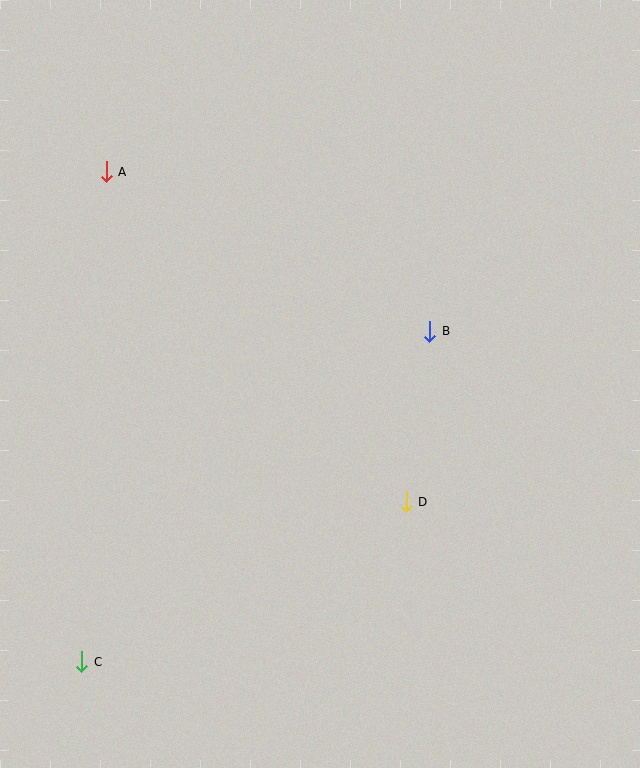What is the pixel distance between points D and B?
The distance between D and B is 172 pixels.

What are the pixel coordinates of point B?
Point B is at (430, 331).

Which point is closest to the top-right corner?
Point B is closest to the top-right corner.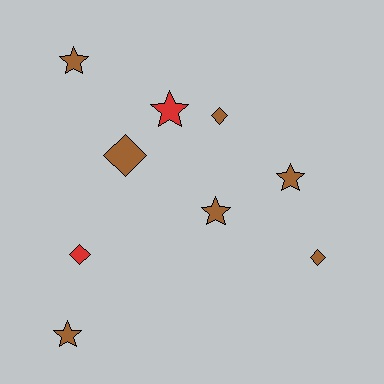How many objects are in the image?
There are 9 objects.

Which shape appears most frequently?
Star, with 5 objects.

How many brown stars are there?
There are 4 brown stars.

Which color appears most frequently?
Brown, with 7 objects.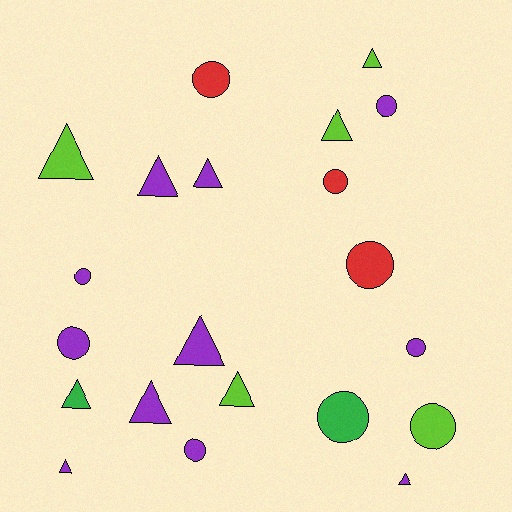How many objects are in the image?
There are 21 objects.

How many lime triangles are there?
There are 4 lime triangles.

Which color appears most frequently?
Purple, with 11 objects.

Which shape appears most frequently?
Triangle, with 11 objects.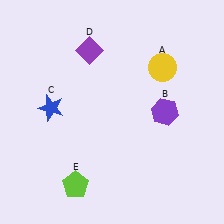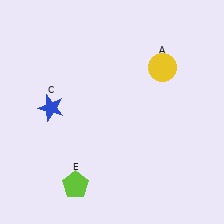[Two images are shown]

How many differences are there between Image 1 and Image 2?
There are 2 differences between the two images.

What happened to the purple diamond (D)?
The purple diamond (D) was removed in Image 2. It was in the top-left area of Image 1.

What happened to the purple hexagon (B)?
The purple hexagon (B) was removed in Image 2. It was in the top-right area of Image 1.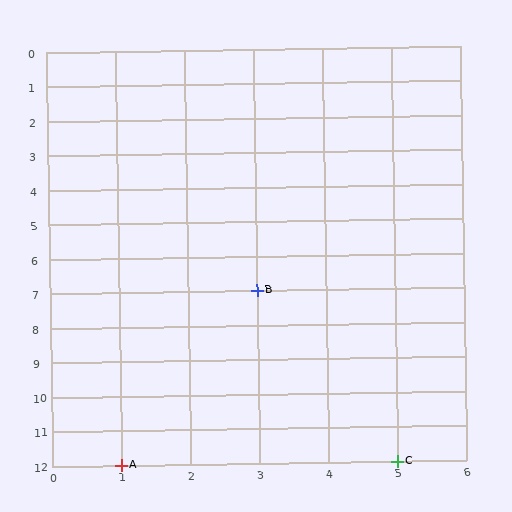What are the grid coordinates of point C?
Point C is at grid coordinates (5, 12).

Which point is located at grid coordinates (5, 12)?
Point C is at (5, 12).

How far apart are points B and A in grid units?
Points B and A are 2 columns and 5 rows apart (about 5.4 grid units diagonally).